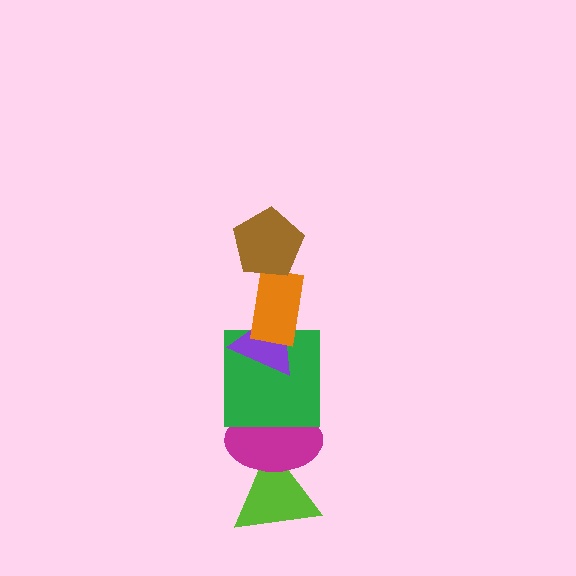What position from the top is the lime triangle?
The lime triangle is 6th from the top.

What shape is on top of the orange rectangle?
The brown pentagon is on top of the orange rectangle.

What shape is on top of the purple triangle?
The orange rectangle is on top of the purple triangle.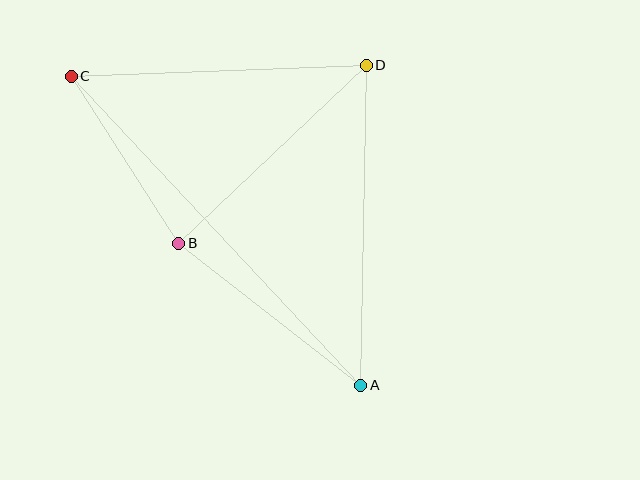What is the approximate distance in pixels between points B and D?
The distance between B and D is approximately 259 pixels.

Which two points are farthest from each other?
Points A and C are farthest from each other.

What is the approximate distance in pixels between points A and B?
The distance between A and B is approximately 231 pixels.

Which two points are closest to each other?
Points B and C are closest to each other.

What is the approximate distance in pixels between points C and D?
The distance between C and D is approximately 295 pixels.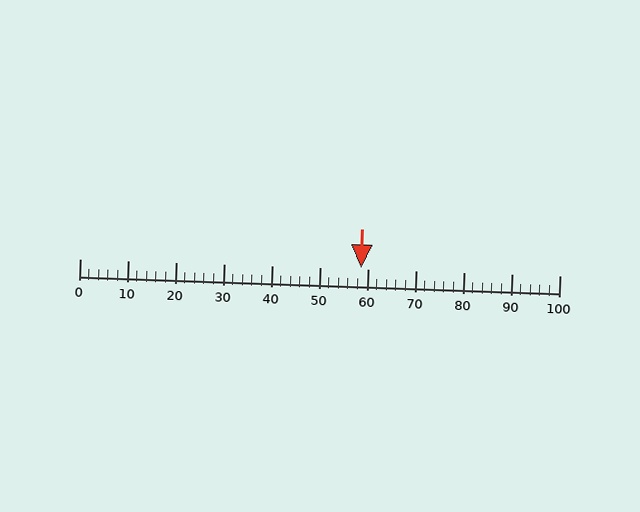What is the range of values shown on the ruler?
The ruler shows values from 0 to 100.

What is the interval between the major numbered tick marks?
The major tick marks are spaced 10 units apart.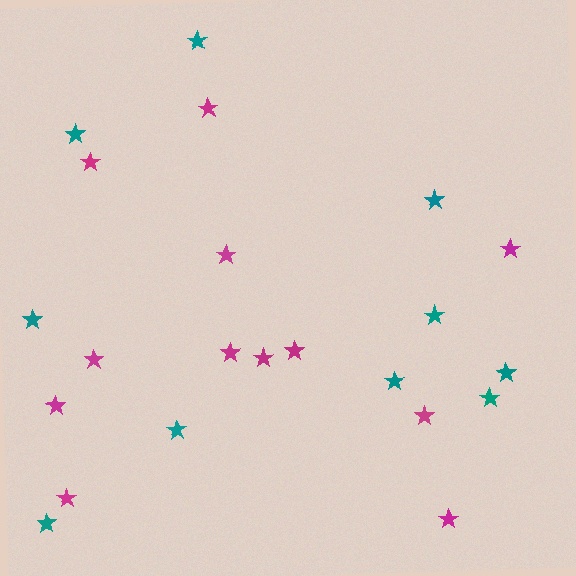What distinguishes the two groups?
There are 2 groups: one group of magenta stars (12) and one group of teal stars (10).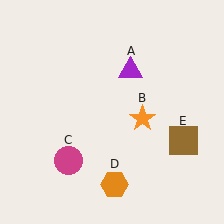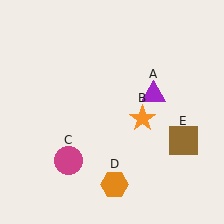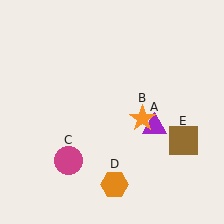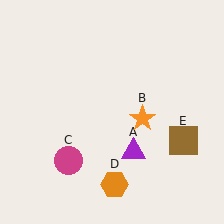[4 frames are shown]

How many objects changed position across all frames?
1 object changed position: purple triangle (object A).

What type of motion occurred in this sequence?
The purple triangle (object A) rotated clockwise around the center of the scene.